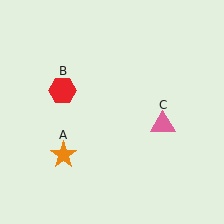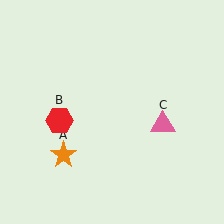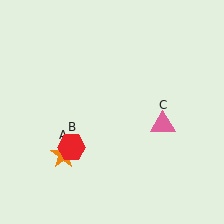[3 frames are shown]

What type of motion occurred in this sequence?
The red hexagon (object B) rotated counterclockwise around the center of the scene.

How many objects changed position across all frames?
1 object changed position: red hexagon (object B).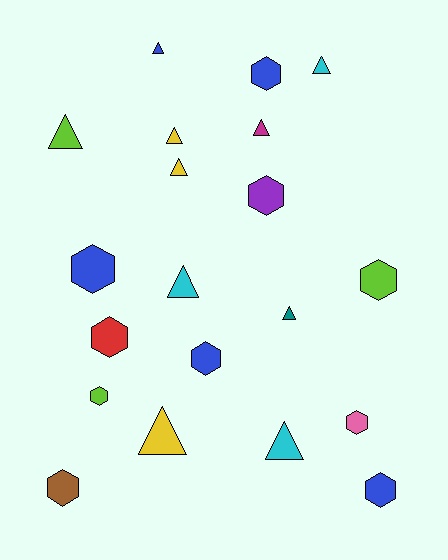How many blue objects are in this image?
There are 5 blue objects.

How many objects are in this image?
There are 20 objects.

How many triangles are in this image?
There are 10 triangles.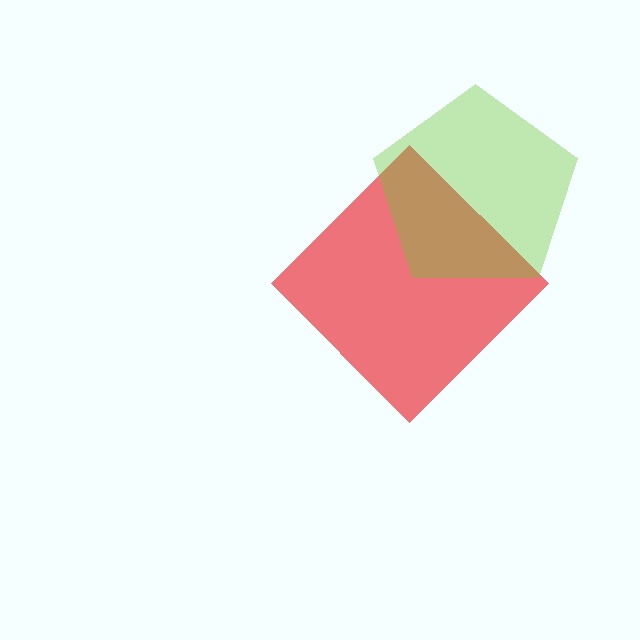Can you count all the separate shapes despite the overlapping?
Yes, there are 2 separate shapes.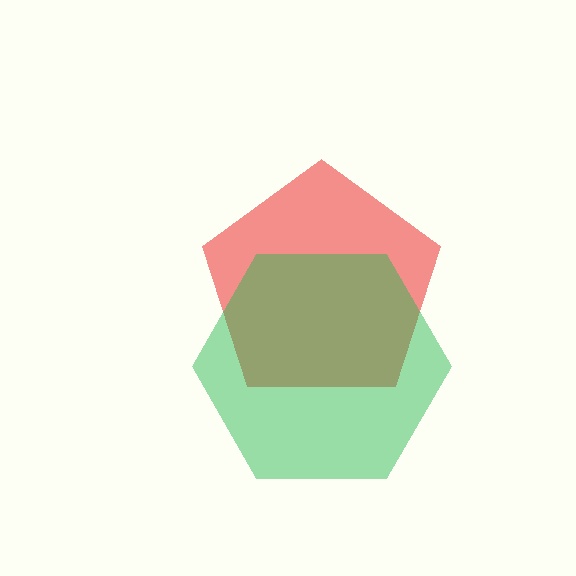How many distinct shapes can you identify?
There are 2 distinct shapes: a red pentagon, a green hexagon.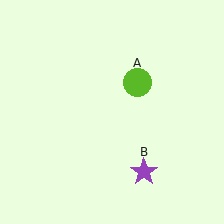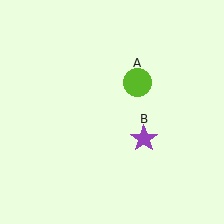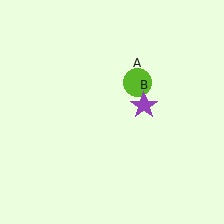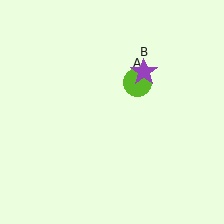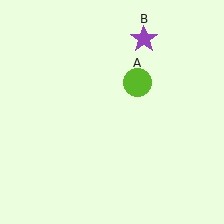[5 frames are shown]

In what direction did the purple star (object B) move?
The purple star (object B) moved up.